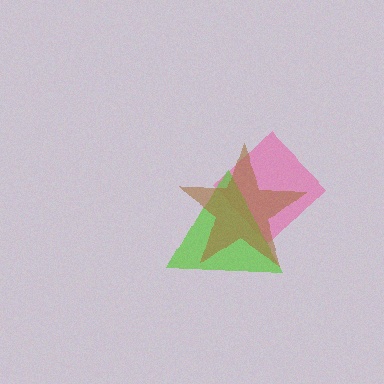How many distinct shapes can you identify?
There are 3 distinct shapes: a pink diamond, a lime triangle, a brown star.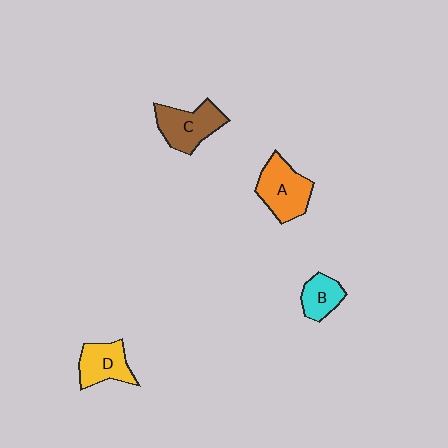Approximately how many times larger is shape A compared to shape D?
Approximately 1.3 times.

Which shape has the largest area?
Shape A (orange).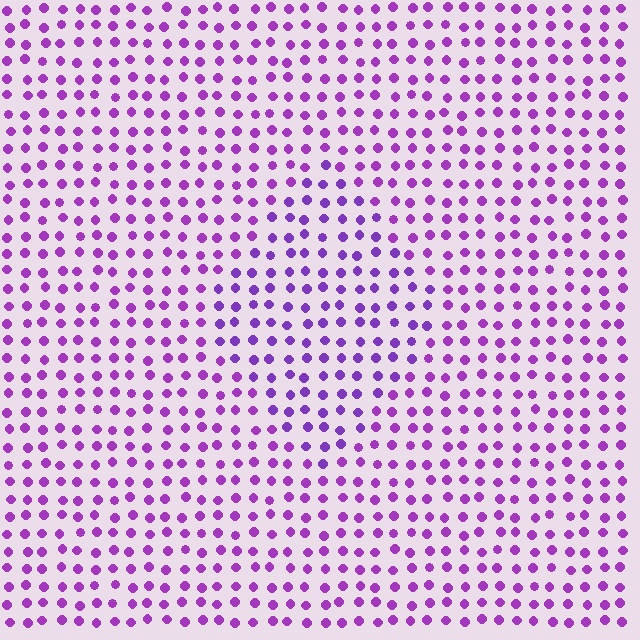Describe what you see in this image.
The image is filled with small purple elements in a uniform arrangement. A diamond-shaped region is visible where the elements are tinted to a slightly different hue, forming a subtle color boundary.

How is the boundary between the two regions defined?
The boundary is defined purely by a slight shift in hue (about 17 degrees). Spacing, size, and orientation are identical on both sides.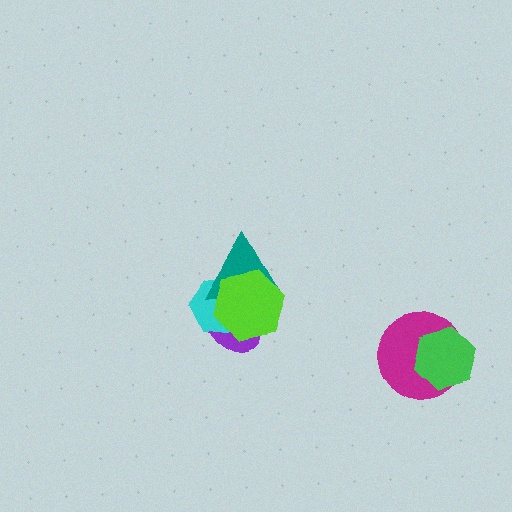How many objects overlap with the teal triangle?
3 objects overlap with the teal triangle.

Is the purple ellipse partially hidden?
Yes, it is partially covered by another shape.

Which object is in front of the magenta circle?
The green hexagon is in front of the magenta circle.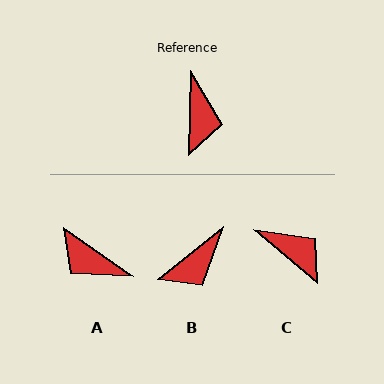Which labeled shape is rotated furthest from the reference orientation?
A, about 124 degrees away.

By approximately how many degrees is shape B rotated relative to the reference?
Approximately 50 degrees clockwise.